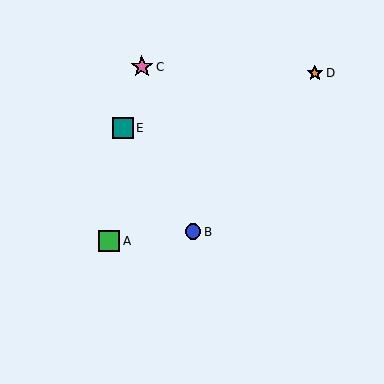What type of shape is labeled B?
Shape B is a blue circle.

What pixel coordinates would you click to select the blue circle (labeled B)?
Click at (193, 232) to select the blue circle B.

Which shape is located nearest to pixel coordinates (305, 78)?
The orange star (labeled D) at (315, 73) is nearest to that location.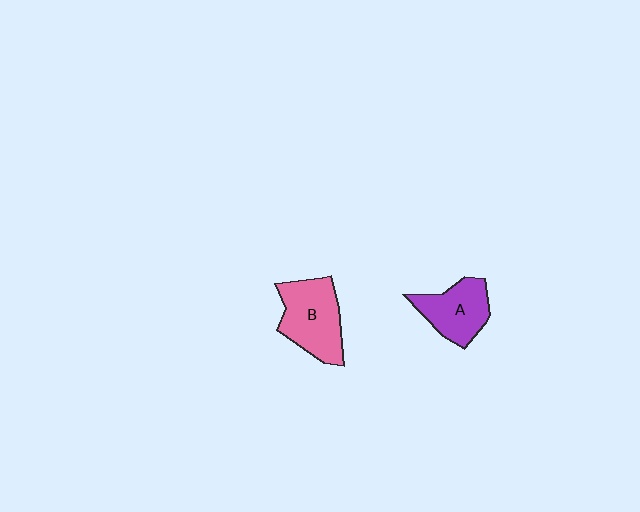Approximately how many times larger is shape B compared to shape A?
Approximately 1.2 times.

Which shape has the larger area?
Shape B (pink).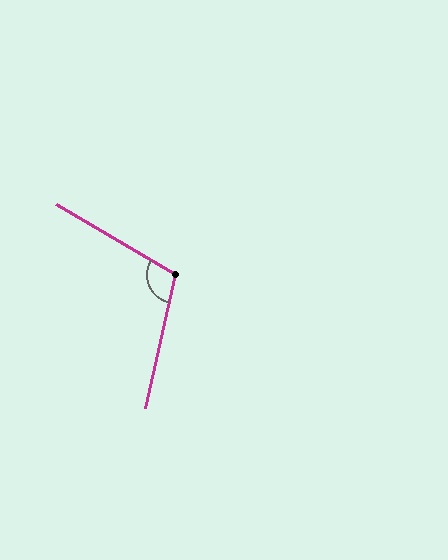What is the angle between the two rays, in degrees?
Approximately 108 degrees.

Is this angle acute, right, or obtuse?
It is obtuse.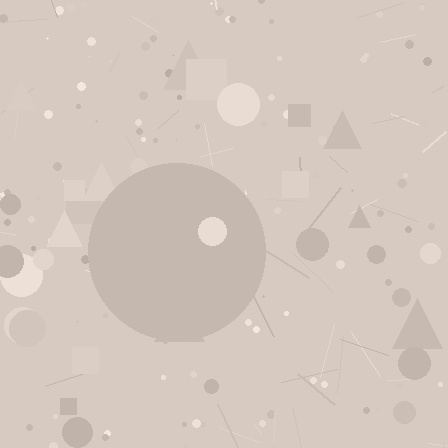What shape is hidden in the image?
A circle is hidden in the image.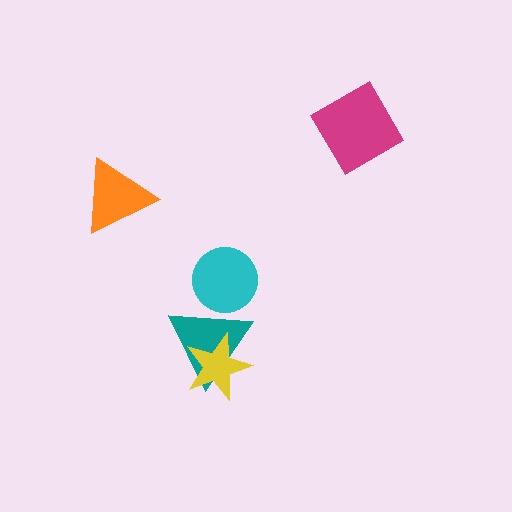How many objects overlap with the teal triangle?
2 objects overlap with the teal triangle.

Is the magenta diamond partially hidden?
No, no other shape covers it.